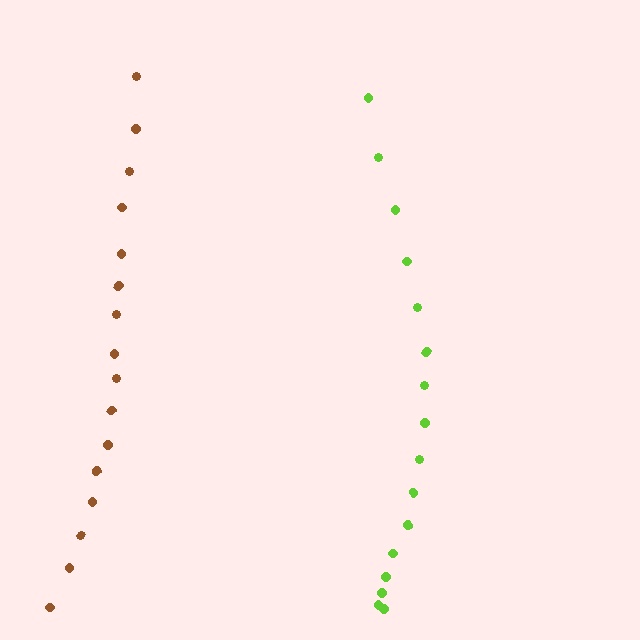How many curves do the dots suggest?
There are 2 distinct paths.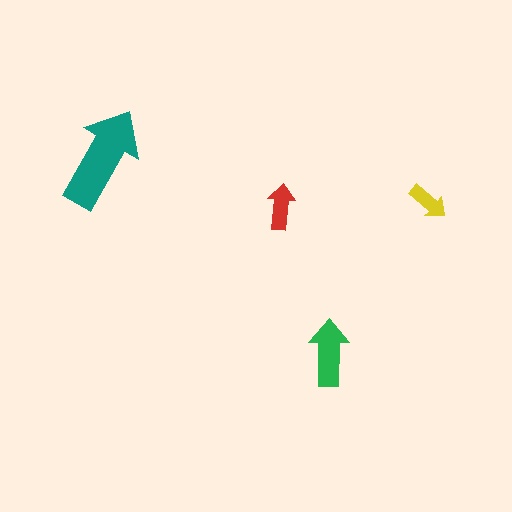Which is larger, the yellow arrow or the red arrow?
The red one.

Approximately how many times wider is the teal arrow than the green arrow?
About 1.5 times wider.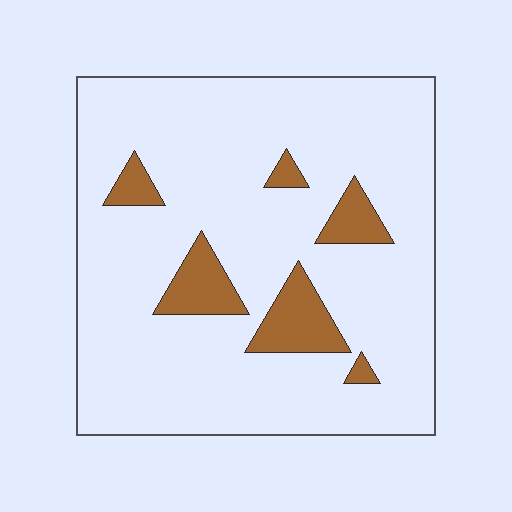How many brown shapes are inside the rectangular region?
6.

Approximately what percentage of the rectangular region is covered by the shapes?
Approximately 10%.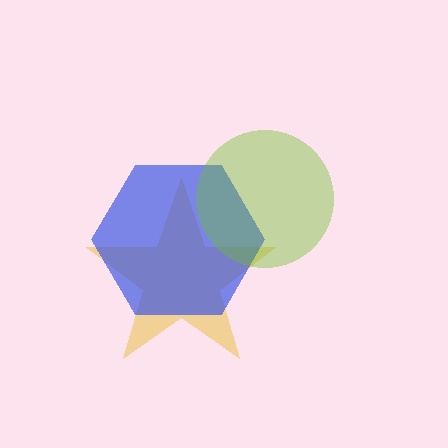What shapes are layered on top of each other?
The layered shapes are: a yellow star, a blue hexagon, a lime circle.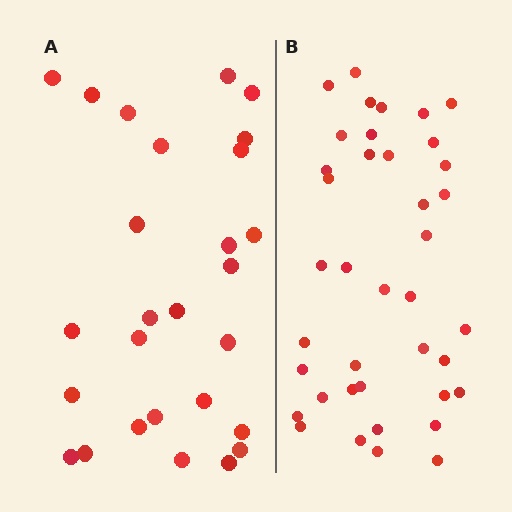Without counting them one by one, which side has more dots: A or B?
Region B (the right region) has more dots.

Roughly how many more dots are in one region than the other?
Region B has roughly 12 or so more dots than region A.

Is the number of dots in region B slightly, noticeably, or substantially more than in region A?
Region B has noticeably more, but not dramatically so. The ratio is roughly 1.4 to 1.